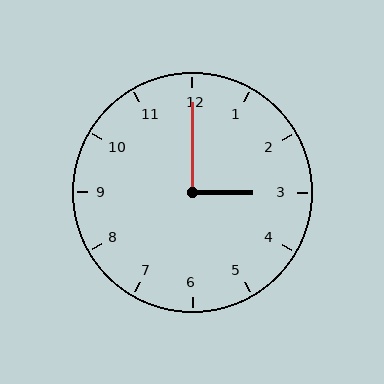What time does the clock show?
3:00.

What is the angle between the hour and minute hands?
Approximately 90 degrees.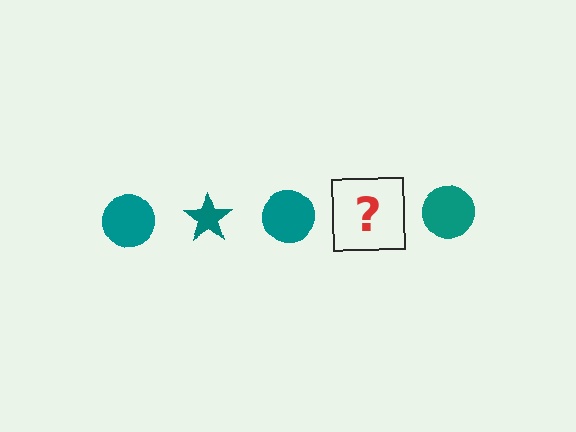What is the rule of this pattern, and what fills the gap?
The rule is that the pattern cycles through circle, star shapes in teal. The gap should be filled with a teal star.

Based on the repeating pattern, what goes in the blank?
The blank should be a teal star.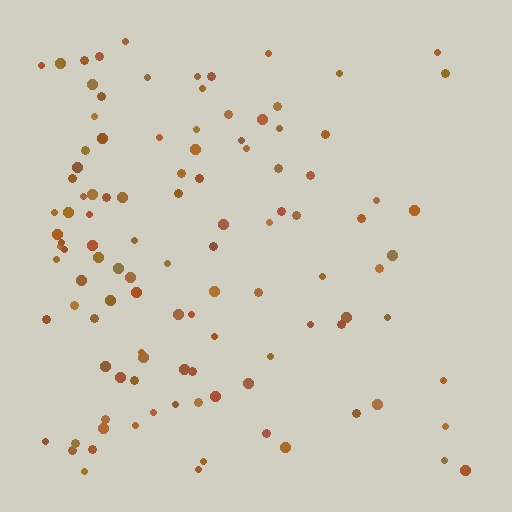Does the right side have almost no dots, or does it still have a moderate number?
Still a moderate number, just noticeably fewer than the left.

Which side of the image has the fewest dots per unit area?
The right.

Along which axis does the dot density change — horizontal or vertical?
Horizontal.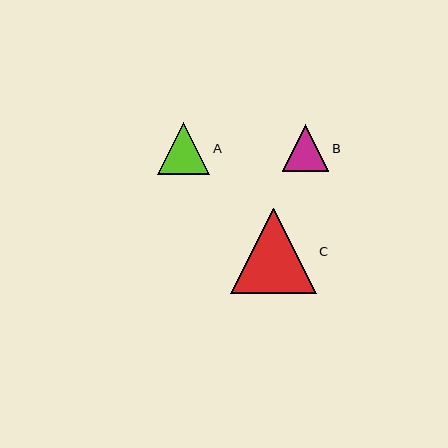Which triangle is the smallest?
Triangle B is the smallest with a size of approximately 46 pixels.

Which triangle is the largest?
Triangle C is the largest with a size of approximately 85 pixels.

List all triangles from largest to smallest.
From largest to smallest: C, A, B.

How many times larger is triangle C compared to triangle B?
Triangle C is approximately 1.8 times the size of triangle B.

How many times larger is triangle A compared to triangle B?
Triangle A is approximately 1.1 times the size of triangle B.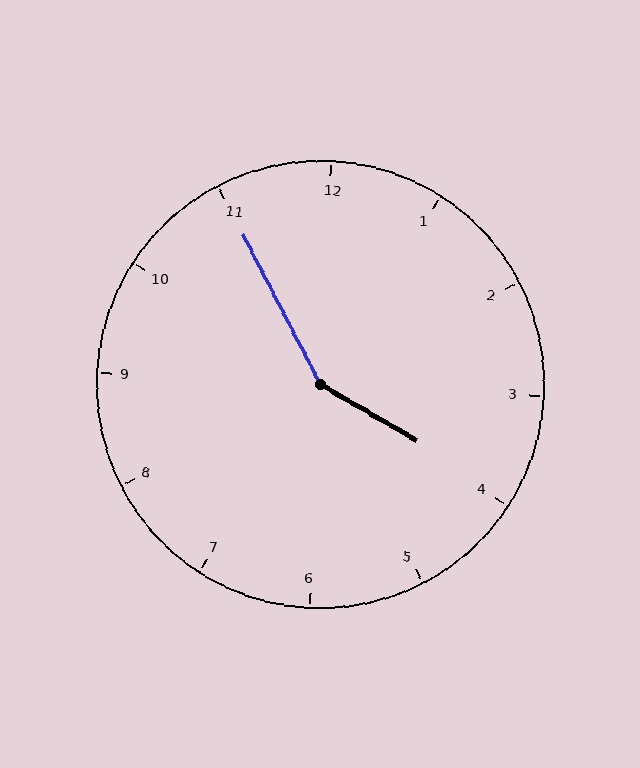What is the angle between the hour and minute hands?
Approximately 148 degrees.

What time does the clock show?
3:55.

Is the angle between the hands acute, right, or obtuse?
It is obtuse.